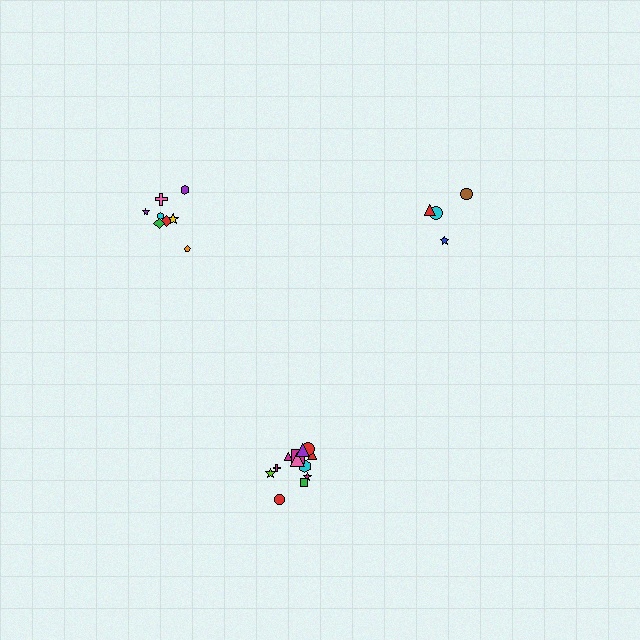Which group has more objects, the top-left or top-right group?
The top-left group.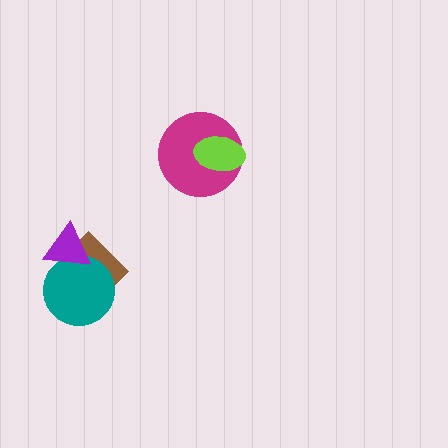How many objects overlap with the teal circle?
2 objects overlap with the teal circle.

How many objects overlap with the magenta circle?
1 object overlaps with the magenta circle.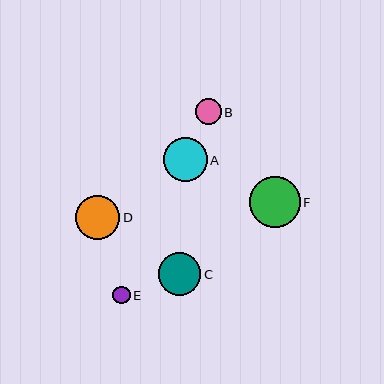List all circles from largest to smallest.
From largest to smallest: F, D, A, C, B, E.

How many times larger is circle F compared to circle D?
Circle F is approximately 1.1 times the size of circle D.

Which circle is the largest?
Circle F is the largest with a size of approximately 51 pixels.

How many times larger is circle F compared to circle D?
Circle F is approximately 1.1 times the size of circle D.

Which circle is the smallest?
Circle E is the smallest with a size of approximately 17 pixels.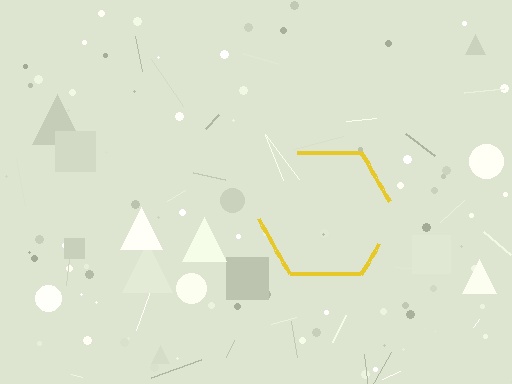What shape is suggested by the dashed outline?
The dashed outline suggests a hexagon.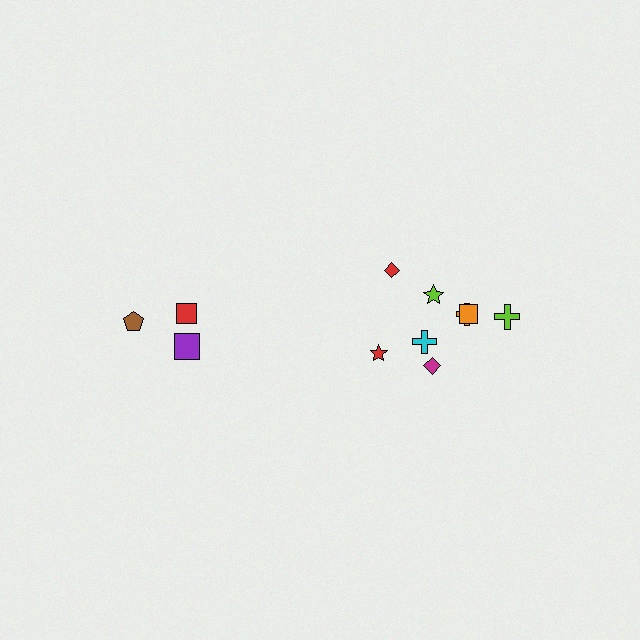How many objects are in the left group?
There are 3 objects.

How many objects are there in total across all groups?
There are 11 objects.